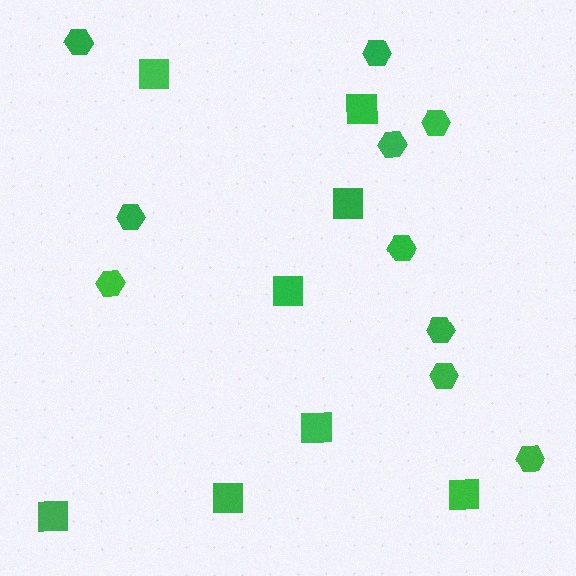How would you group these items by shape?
There are 2 groups: one group of hexagons (10) and one group of squares (8).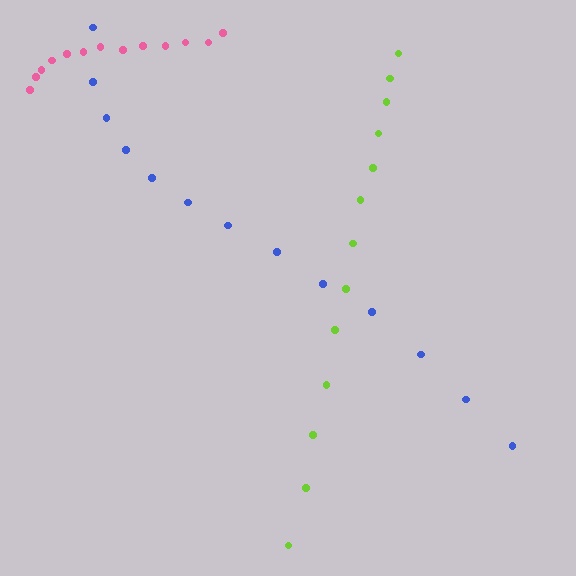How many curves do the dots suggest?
There are 3 distinct paths.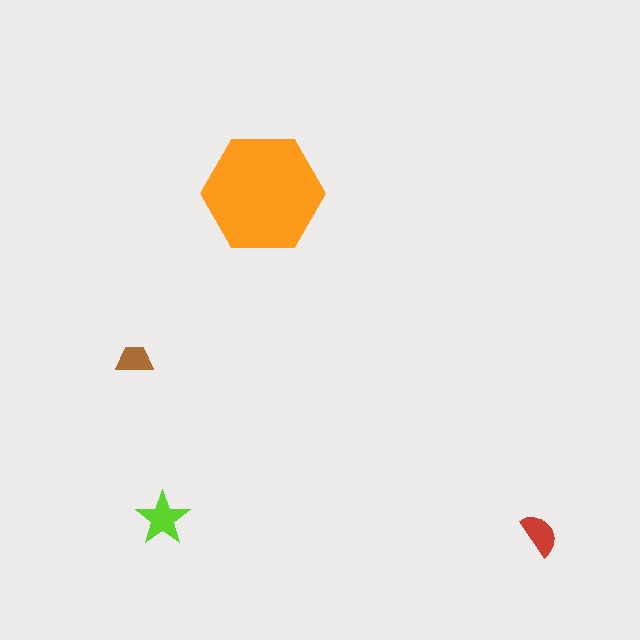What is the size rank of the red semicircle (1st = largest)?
3rd.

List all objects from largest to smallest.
The orange hexagon, the lime star, the red semicircle, the brown trapezoid.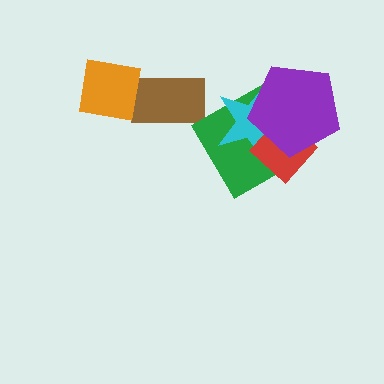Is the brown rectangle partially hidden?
Yes, it is partially covered by another shape.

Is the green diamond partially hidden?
Yes, it is partially covered by another shape.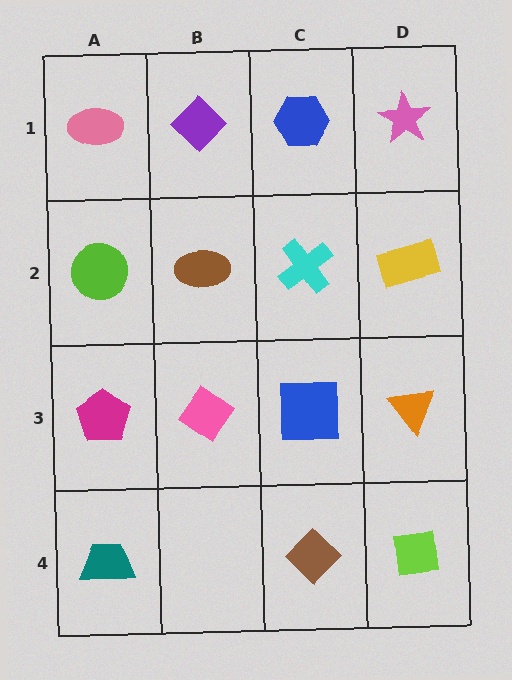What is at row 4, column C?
A brown diamond.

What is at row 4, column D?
A lime square.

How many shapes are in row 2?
4 shapes.